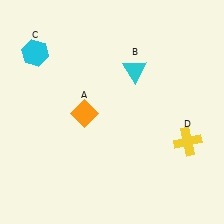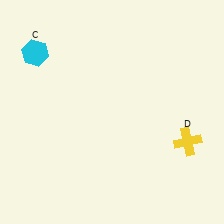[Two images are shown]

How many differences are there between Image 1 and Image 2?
There are 2 differences between the two images.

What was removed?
The orange diamond (A), the cyan triangle (B) were removed in Image 2.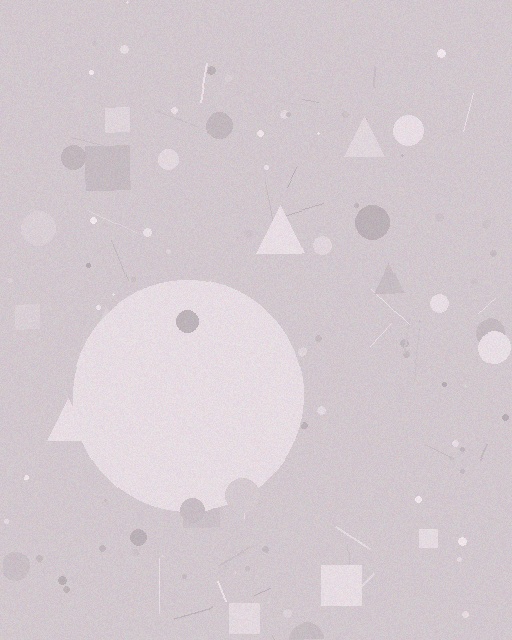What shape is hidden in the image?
A circle is hidden in the image.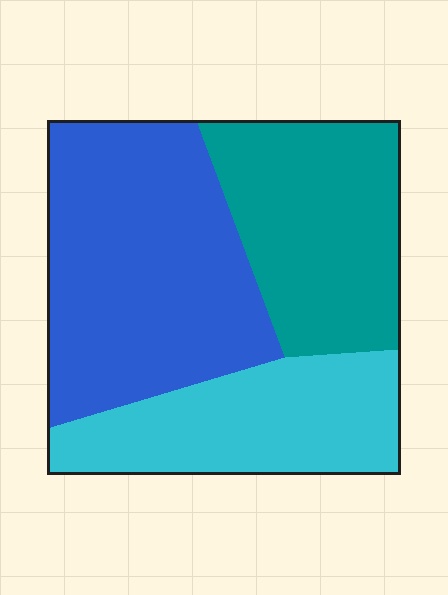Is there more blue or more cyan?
Blue.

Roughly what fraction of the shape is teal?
Teal takes up between a sixth and a third of the shape.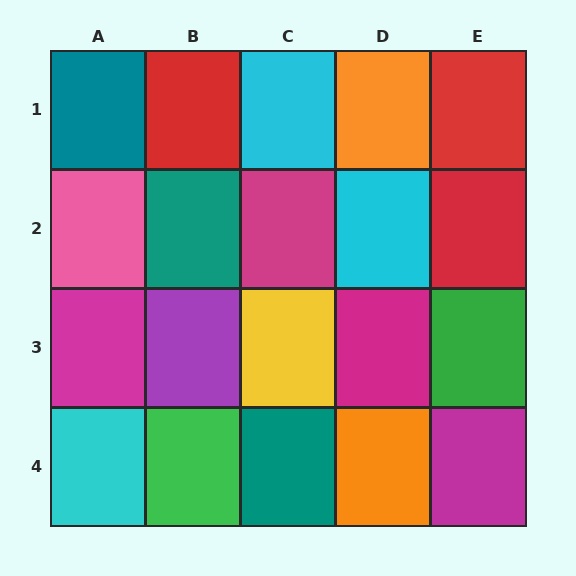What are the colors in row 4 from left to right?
Cyan, green, teal, orange, magenta.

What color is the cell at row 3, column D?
Magenta.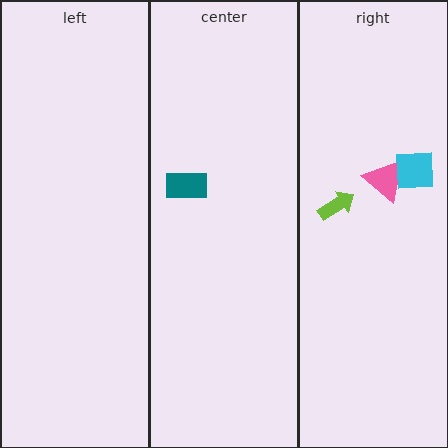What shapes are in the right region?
The pink triangle, the cyan square, the lime arrow.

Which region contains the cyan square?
The right region.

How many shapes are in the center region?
1.